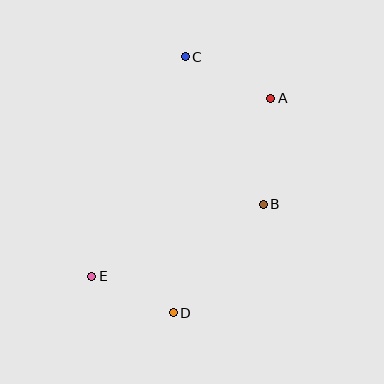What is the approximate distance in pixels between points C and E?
The distance between C and E is approximately 239 pixels.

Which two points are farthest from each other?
Points C and D are farthest from each other.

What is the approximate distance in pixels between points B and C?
The distance between B and C is approximately 167 pixels.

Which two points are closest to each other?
Points D and E are closest to each other.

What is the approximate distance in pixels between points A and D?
The distance between A and D is approximately 235 pixels.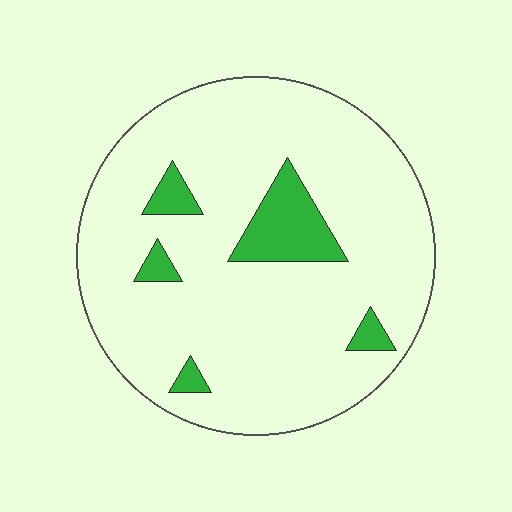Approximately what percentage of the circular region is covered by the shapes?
Approximately 10%.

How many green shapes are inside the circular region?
5.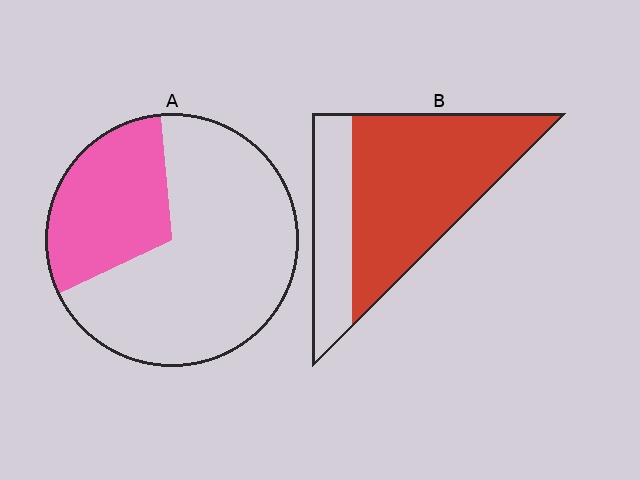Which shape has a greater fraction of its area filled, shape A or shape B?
Shape B.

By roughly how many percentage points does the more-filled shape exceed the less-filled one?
By roughly 40 percentage points (B over A).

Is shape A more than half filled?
No.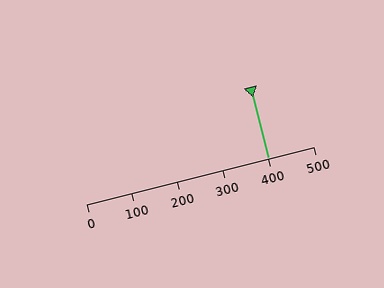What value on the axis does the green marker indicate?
The marker indicates approximately 400.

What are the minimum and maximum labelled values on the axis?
The axis runs from 0 to 500.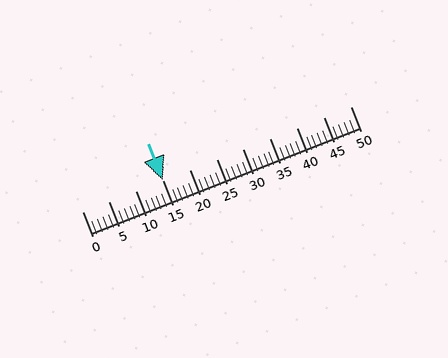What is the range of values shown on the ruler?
The ruler shows values from 0 to 50.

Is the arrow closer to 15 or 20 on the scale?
The arrow is closer to 15.